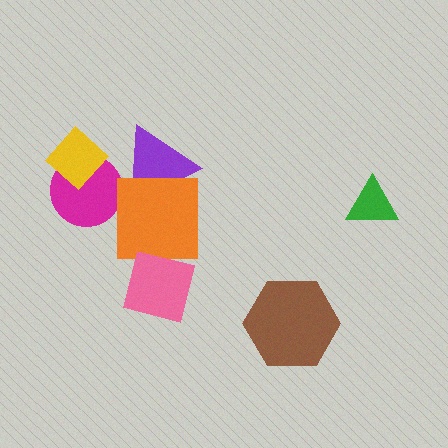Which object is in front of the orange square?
The pink square is in front of the orange square.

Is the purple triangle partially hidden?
Yes, it is partially covered by another shape.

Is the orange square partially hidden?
Yes, it is partially covered by another shape.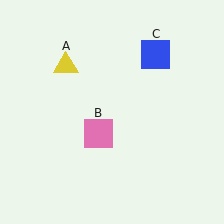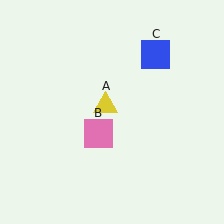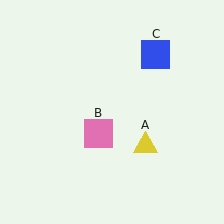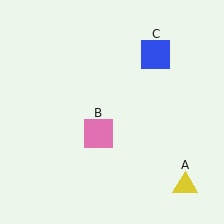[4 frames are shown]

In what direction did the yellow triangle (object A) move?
The yellow triangle (object A) moved down and to the right.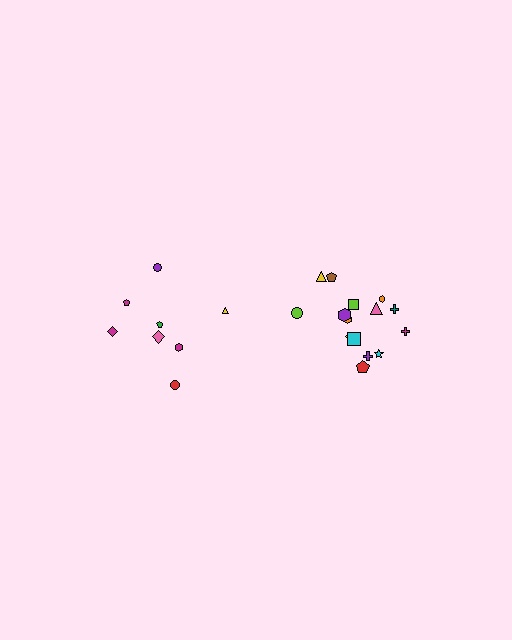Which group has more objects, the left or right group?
The right group.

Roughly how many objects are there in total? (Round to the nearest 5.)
Roughly 25 objects in total.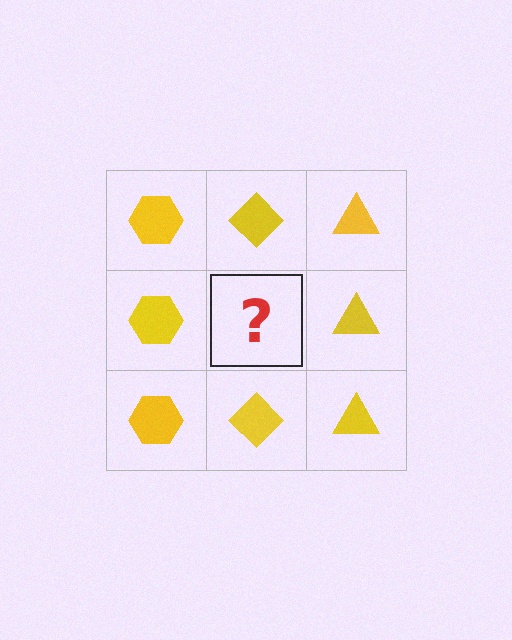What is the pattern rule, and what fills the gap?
The rule is that each column has a consistent shape. The gap should be filled with a yellow diamond.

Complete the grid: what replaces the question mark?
The question mark should be replaced with a yellow diamond.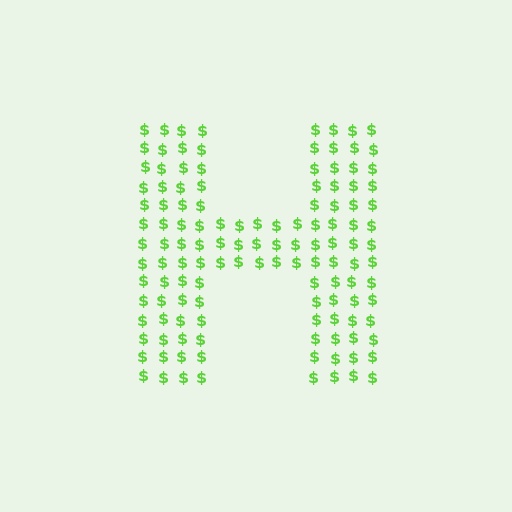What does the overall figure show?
The overall figure shows the letter H.